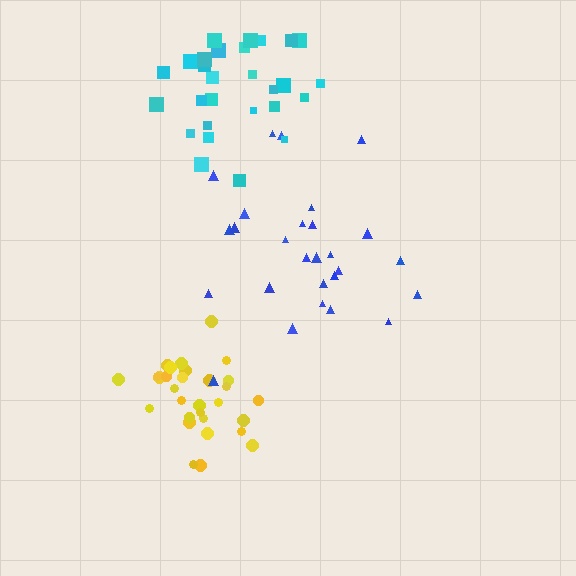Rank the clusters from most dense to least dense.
yellow, blue, cyan.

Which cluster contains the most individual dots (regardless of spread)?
Yellow (30).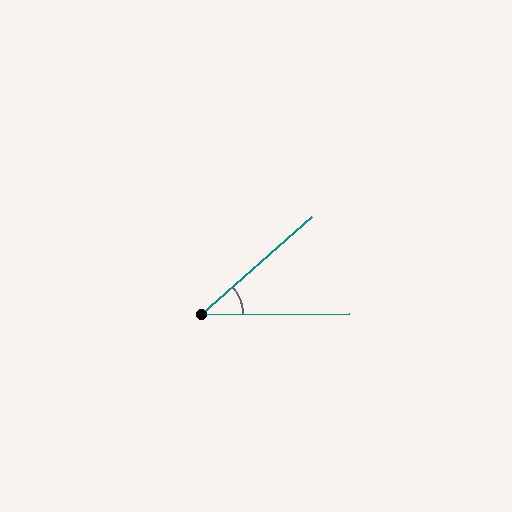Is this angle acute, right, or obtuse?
It is acute.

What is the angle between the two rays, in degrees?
Approximately 41 degrees.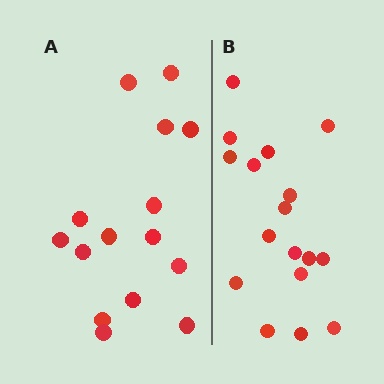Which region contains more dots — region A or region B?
Region B (the right region) has more dots.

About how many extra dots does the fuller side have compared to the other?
Region B has just a few more — roughly 2 or 3 more dots than region A.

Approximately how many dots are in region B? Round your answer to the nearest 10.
About 20 dots. (The exact count is 17, which rounds to 20.)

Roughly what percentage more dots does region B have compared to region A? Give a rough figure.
About 15% more.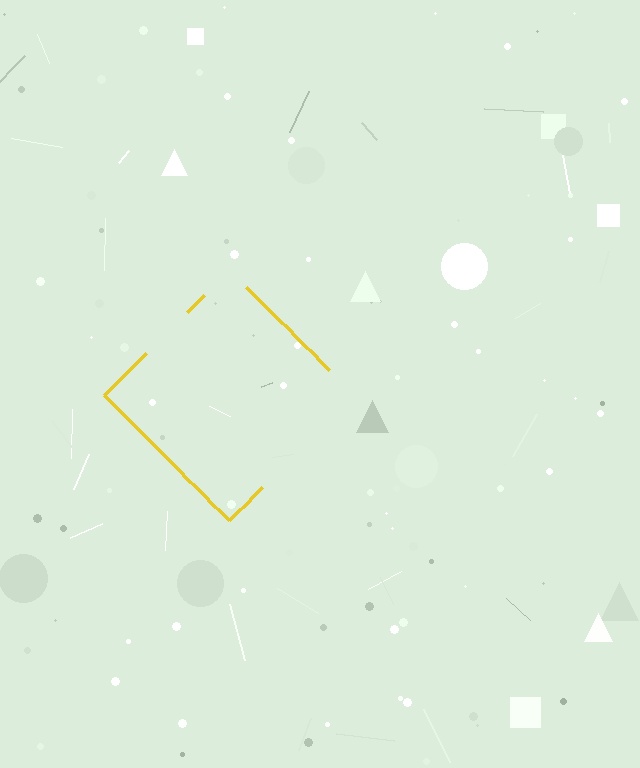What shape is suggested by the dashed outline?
The dashed outline suggests a diamond.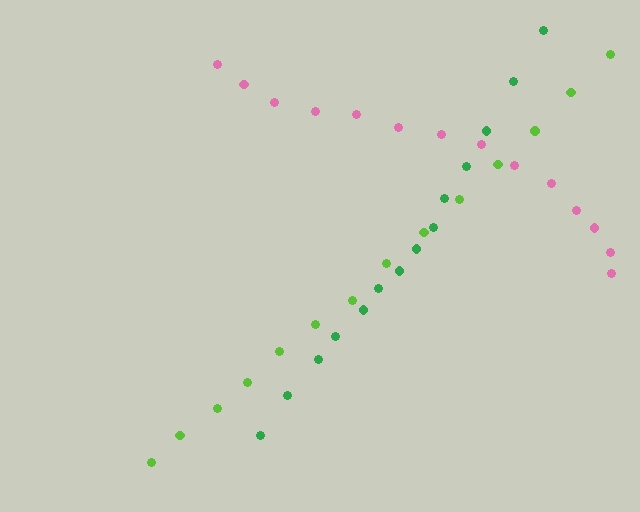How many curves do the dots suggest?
There are 3 distinct paths.